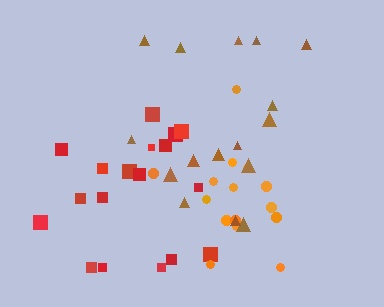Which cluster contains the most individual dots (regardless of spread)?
Red (18).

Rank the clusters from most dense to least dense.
orange, red, brown.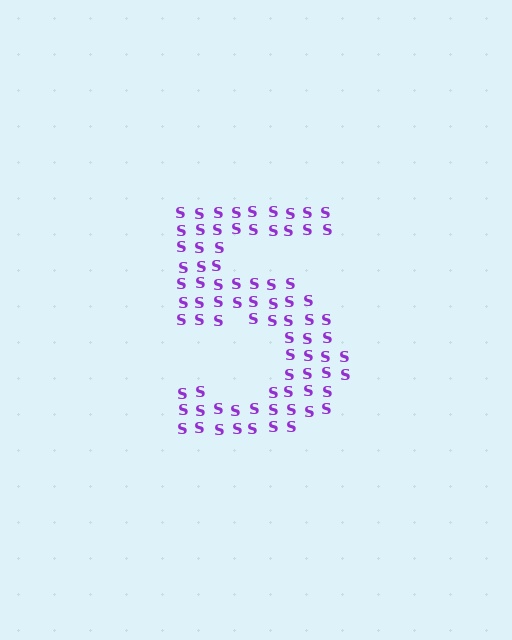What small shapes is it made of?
It is made of small letter S's.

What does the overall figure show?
The overall figure shows the digit 5.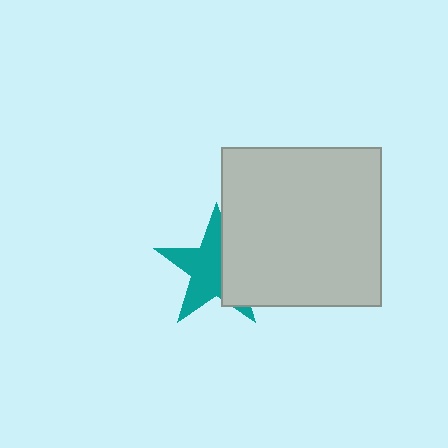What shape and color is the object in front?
The object in front is a light gray square.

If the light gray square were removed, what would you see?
You would see the complete teal star.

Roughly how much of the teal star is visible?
About half of it is visible (roughly 61%).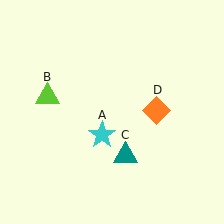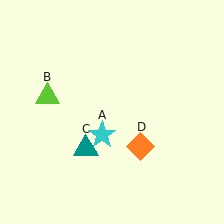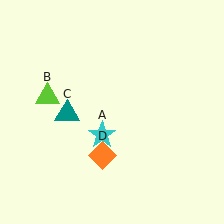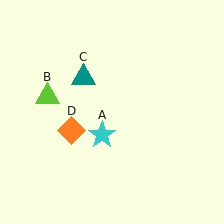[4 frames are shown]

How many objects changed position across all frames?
2 objects changed position: teal triangle (object C), orange diamond (object D).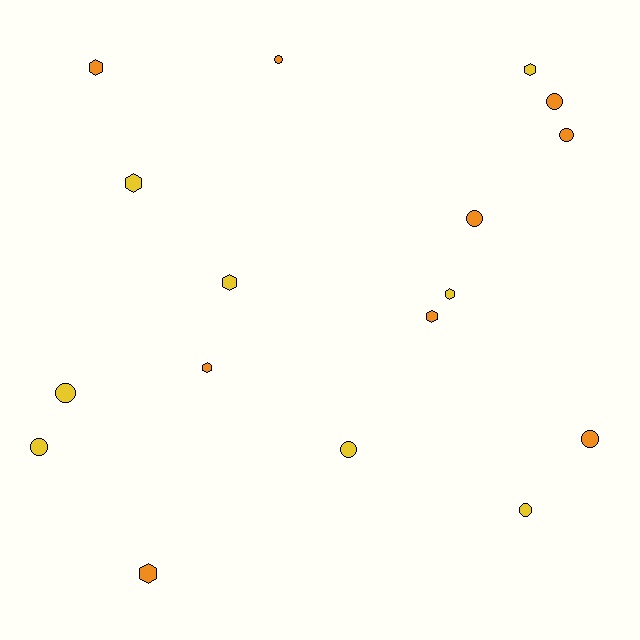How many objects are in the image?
There are 17 objects.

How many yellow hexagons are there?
There are 4 yellow hexagons.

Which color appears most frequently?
Orange, with 9 objects.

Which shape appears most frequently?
Circle, with 9 objects.